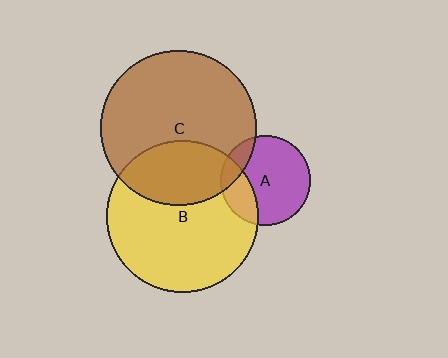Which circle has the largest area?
Circle C (brown).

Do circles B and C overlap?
Yes.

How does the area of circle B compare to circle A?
Approximately 2.9 times.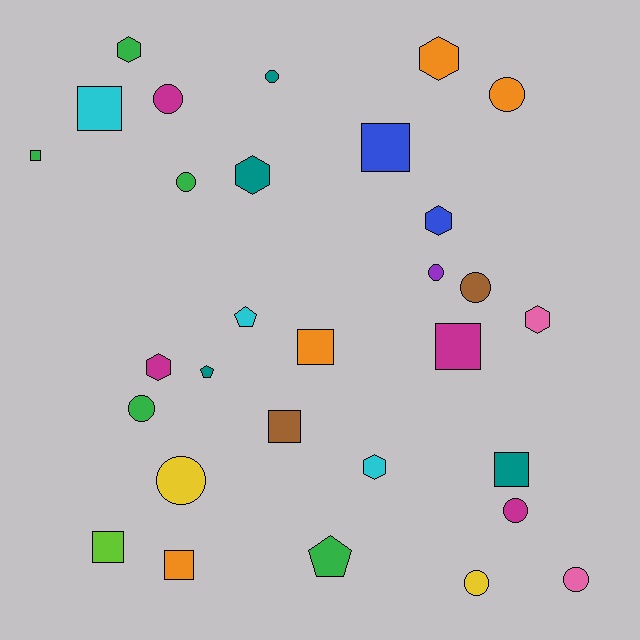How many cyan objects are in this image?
There are 3 cyan objects.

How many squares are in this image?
There are 9 squares.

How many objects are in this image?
There are 30 objects.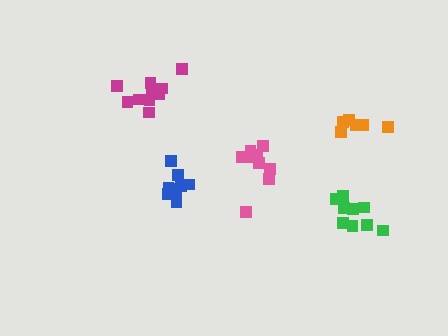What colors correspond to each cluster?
The clusters are colored: blue, pink, orange, green, magenta.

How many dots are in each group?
Group 1: 10 dots, Group 2: 10 dots, Group 3: 7 dots, Group 4: 9 dots, Group 5: 10 dots (46 total).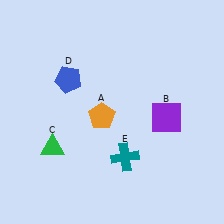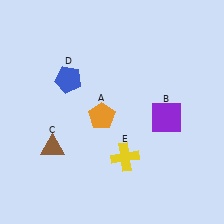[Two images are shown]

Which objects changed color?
C changed from green to brown. E changed from teal to yellow.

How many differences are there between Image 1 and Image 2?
There are 2 differences between the two images.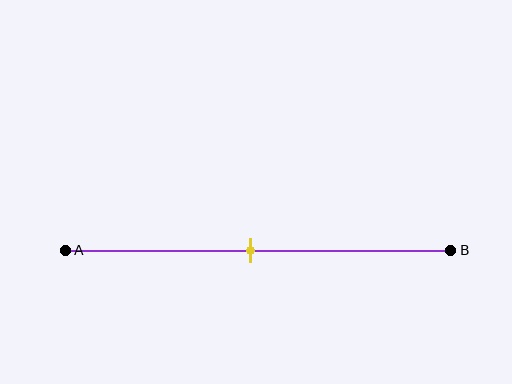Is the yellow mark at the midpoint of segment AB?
Yes, the mark is approximately at the midpoint.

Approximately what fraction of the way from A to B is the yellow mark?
The yellow mark is approximately 50% of the way from A to B.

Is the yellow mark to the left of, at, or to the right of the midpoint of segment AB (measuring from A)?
The yellow mark is approximately at the midpoint of segment AB.